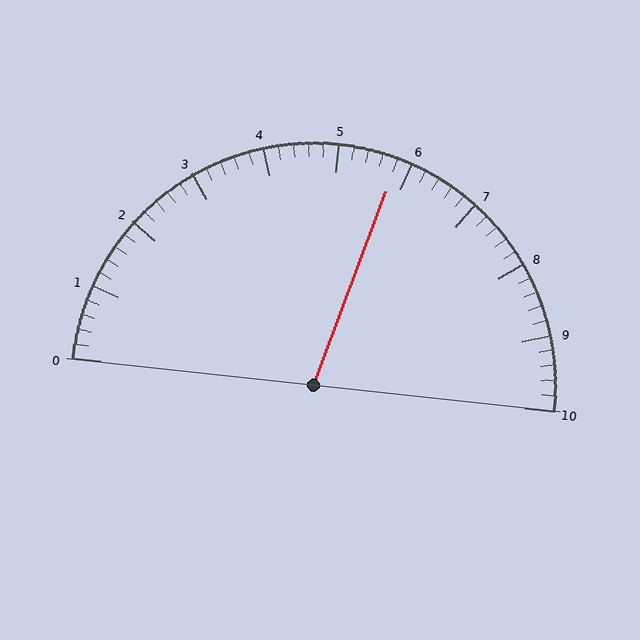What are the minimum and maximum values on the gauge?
The gauge ranges from 0 to 10.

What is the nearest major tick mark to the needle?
The nearest major tick mark is 6.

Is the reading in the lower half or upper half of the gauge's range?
The reading is in the upper half of the range (0 to 10).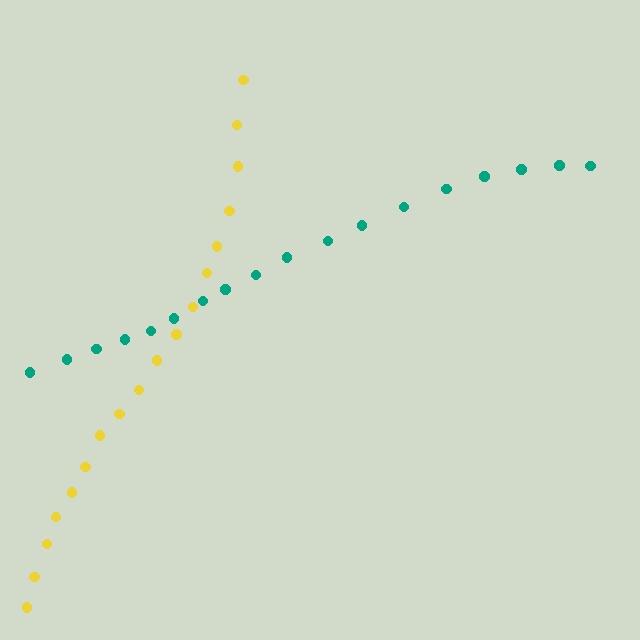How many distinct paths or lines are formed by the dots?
There are 2 distinct paths.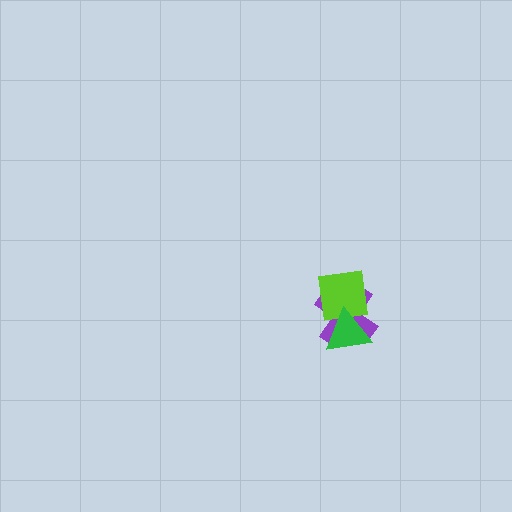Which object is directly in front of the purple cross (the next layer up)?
The lime square is directly in front of the purple cross.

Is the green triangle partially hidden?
No, no other shape covers it.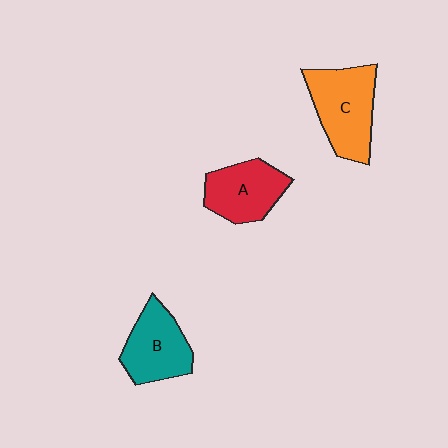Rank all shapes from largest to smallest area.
From largest to smallest: C (orange), B (teal), A (red).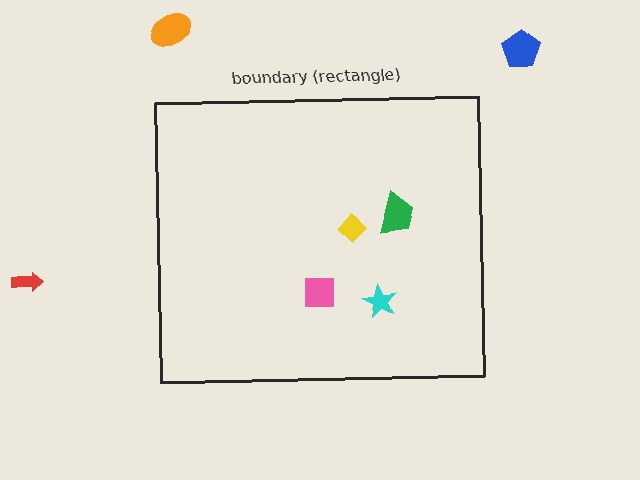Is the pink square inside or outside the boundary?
Inside.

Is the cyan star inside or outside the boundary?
Inside.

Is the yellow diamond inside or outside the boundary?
Inside.